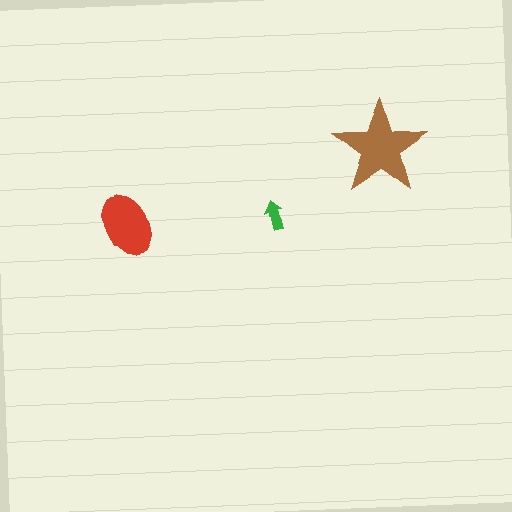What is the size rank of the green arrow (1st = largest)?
3rd.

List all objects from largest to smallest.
The brown star, the red ellipse, the green arrow.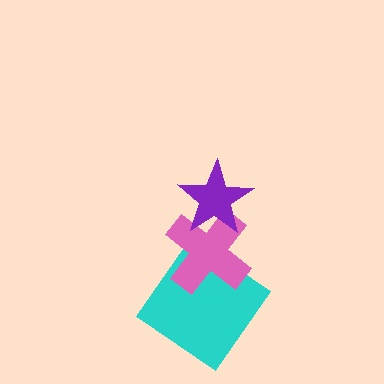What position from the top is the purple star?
The purple star is 1st from the top.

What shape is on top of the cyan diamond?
The pink cross is on top of the cyan diamond.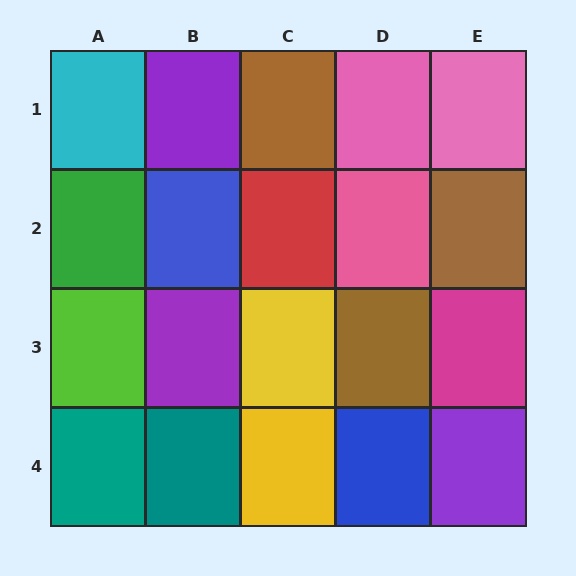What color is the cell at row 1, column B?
Purple.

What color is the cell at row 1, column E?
Pink.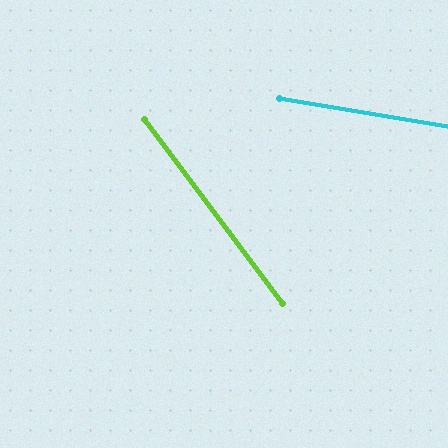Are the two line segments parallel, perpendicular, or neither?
Neither parallel nor perpendicular — they differ by about 44°.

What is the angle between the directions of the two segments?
Approximately 44 degrees.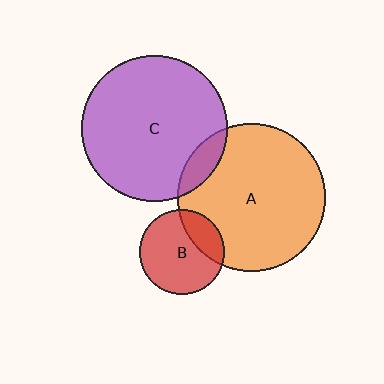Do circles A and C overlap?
Yes.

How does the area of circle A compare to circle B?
Approximately 3.0 times.